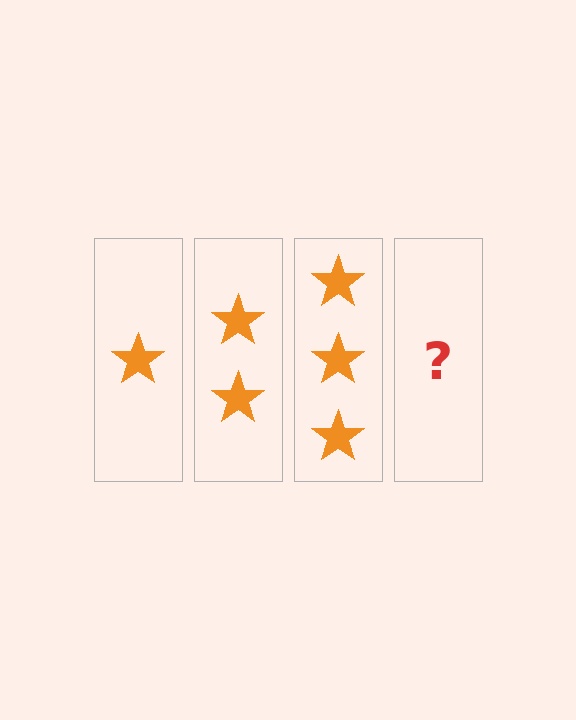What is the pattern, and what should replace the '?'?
The pattern is that each step adds one more star. The '?' should be 4 stars.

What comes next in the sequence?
The next element should be 4 stars.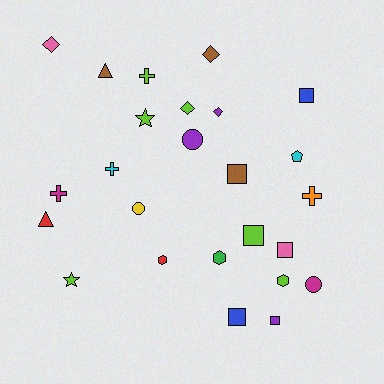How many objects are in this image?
There are 25 objects.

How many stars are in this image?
There are 2 stars.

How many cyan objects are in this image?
There are 2 cyan objects.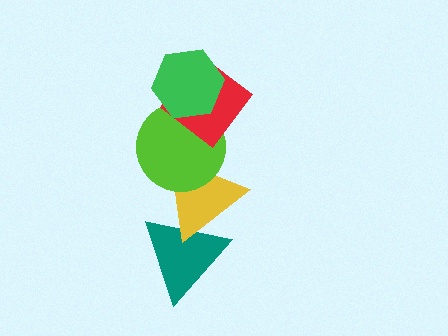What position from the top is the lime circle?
The lime circle is 3rd from the top.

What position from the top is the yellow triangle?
The yellow triangle is 4th from the top.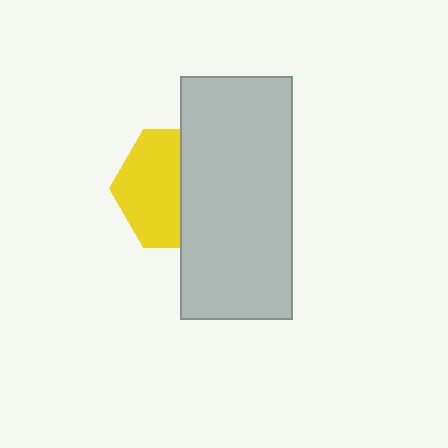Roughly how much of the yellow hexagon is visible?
About half of it is visible (roughly 51%).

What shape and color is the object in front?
The object in front is a light gray rectangle.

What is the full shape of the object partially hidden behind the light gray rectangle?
The partially hidden object is a yellow hexagon.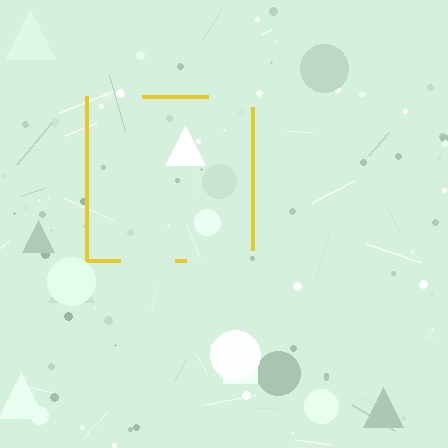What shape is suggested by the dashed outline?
The dashed outline suggests a square.